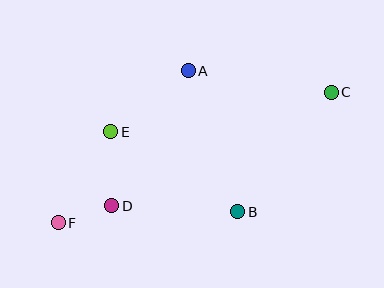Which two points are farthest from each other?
Points C and F are farthest from each other.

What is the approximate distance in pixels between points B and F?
The distance between B and F is approximately 180 pixels.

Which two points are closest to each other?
Points D and F are closest to each other.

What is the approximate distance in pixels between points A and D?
The distance between A and D is approximately 155 pixels.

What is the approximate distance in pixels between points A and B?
The distance between A and B is approximately 149 pixels.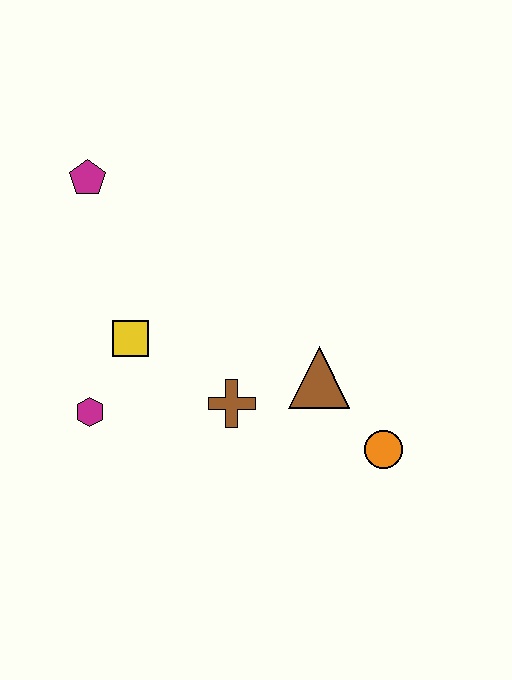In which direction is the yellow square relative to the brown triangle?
The yellow square is to the left of the brown triangle.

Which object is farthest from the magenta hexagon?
The orange circle is farthest from the magenta hexagon.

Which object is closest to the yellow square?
The magenta hexagon is closest to the yellow square.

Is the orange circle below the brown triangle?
Yes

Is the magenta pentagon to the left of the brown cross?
Yes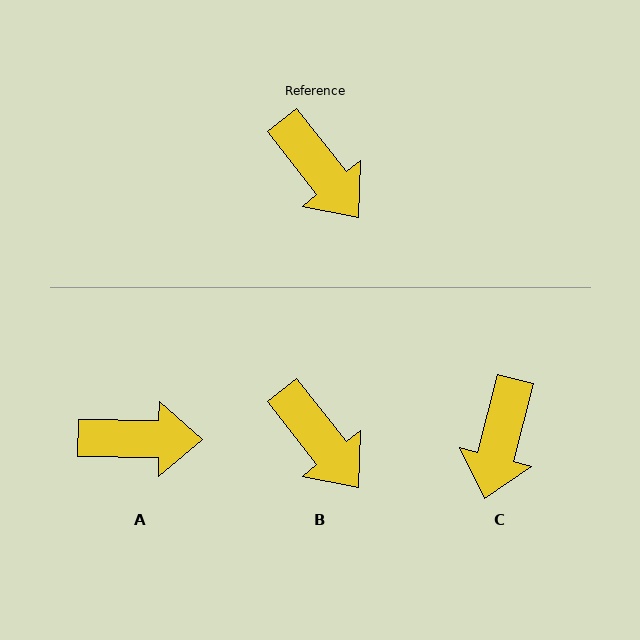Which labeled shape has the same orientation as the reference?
B.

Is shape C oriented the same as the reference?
No, it is off by about 52 degrees.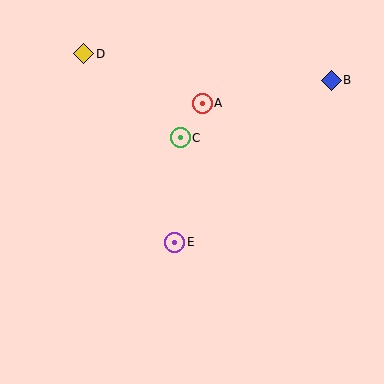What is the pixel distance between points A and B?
The distance between A and B is 131 pixels.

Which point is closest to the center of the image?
Point E at (175, 242) is closest to the center.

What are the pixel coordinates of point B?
Point B is at (331, 80).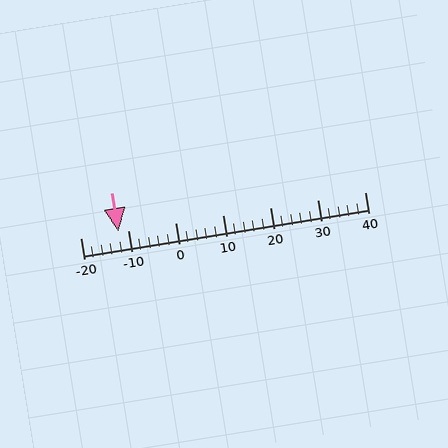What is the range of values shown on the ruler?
The ruler shows values from -20 to 40.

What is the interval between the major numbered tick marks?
The major tick marks are spaced 10 units apart.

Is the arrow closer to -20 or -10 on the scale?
The arrow is closer to -10.